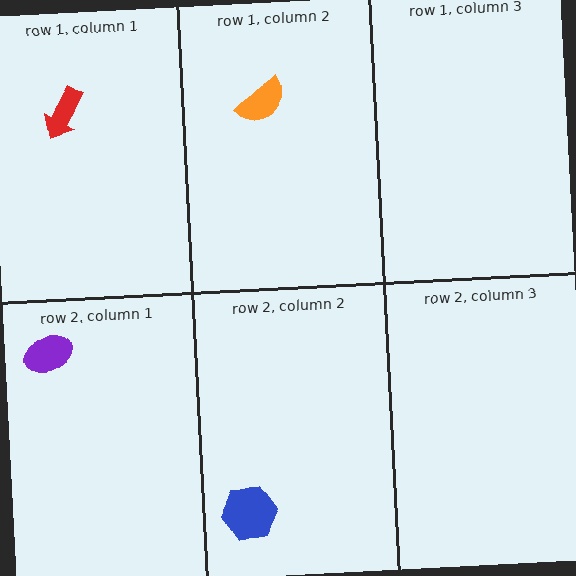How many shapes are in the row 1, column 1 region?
1.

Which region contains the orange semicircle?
The row 1, column 2 region.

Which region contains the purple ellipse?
The row 2, column 1 region.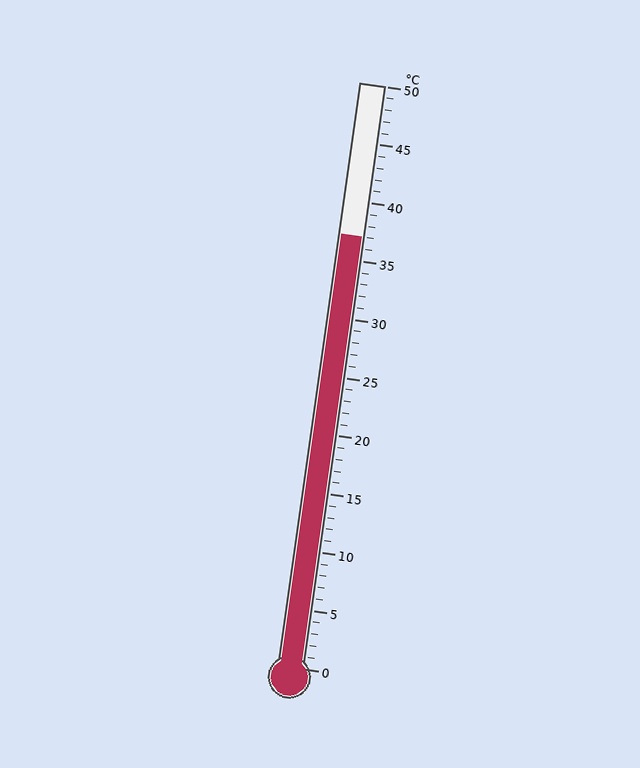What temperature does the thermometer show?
The thermometer shows approximately 37°C.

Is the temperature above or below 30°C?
The temperature is above 30°C.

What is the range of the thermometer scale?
The thermometer scale ranges from 0°C to 50°C.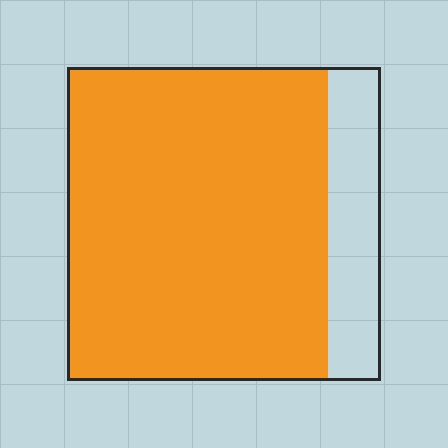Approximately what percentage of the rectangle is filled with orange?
Approximately 85%.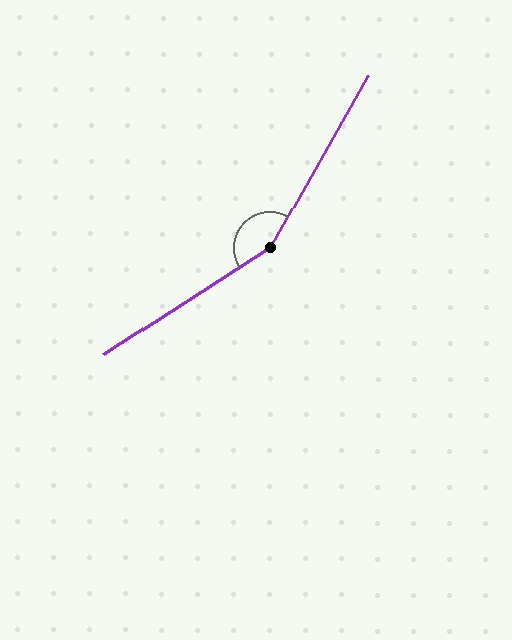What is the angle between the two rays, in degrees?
Approximately 153 degrees.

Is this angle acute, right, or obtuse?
It is obtuse.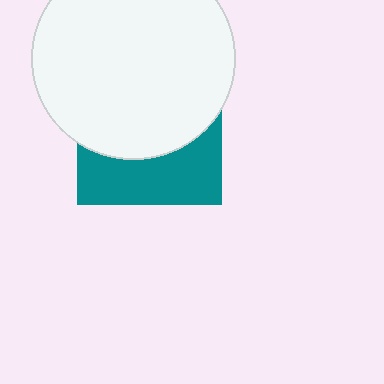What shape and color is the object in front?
The object in front is a white circle.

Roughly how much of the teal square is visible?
A small part of it is visible (roughly 39%).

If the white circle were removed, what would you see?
You would see the complete teal square.